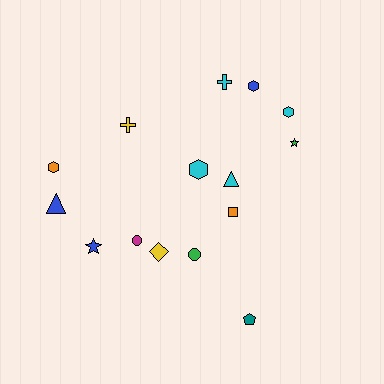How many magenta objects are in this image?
There is 1 magenta object.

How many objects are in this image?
There are 15 objects.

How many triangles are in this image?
There are 2 triangles.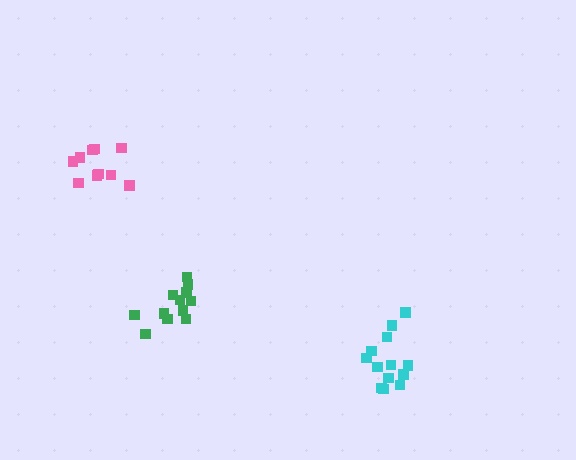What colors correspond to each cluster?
The clusters are colored: cyan, green, pink.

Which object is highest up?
The pink cluster is topmost.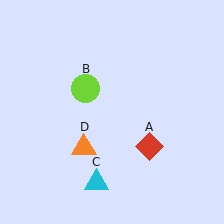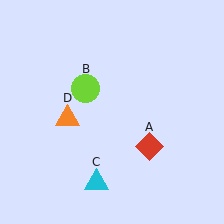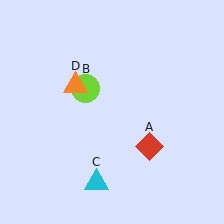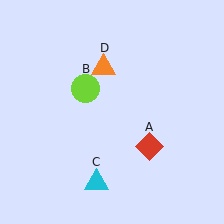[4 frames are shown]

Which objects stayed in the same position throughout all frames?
Red diamond (object A) and lime circle (object B) and cyan triangle (object C) remained stationary.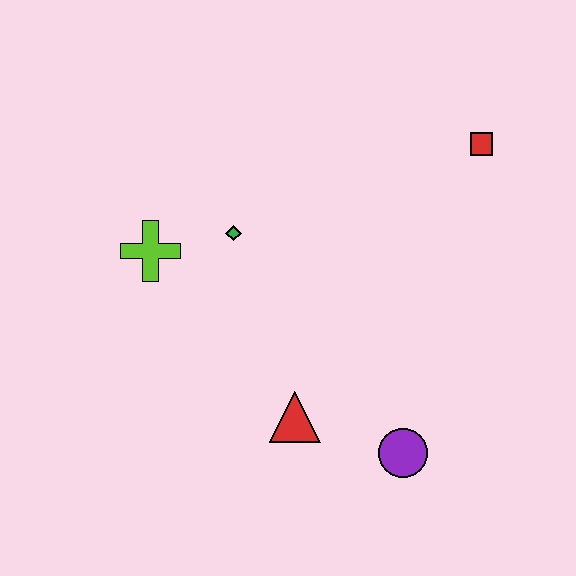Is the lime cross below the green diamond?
Yes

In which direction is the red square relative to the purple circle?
The red square is above the purple circle.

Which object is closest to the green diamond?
The lime cross is closest to the green diamond.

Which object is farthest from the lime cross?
The red square is farthest from the lime cross.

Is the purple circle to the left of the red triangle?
No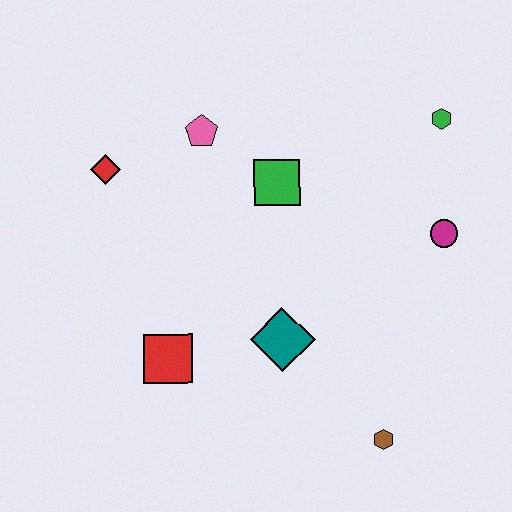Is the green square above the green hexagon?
No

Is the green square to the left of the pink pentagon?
No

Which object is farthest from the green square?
The brown hexagon is farthest from the green square.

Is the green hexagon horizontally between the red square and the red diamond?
No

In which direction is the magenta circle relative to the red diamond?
The magenta circle is to the right of the red diamond.